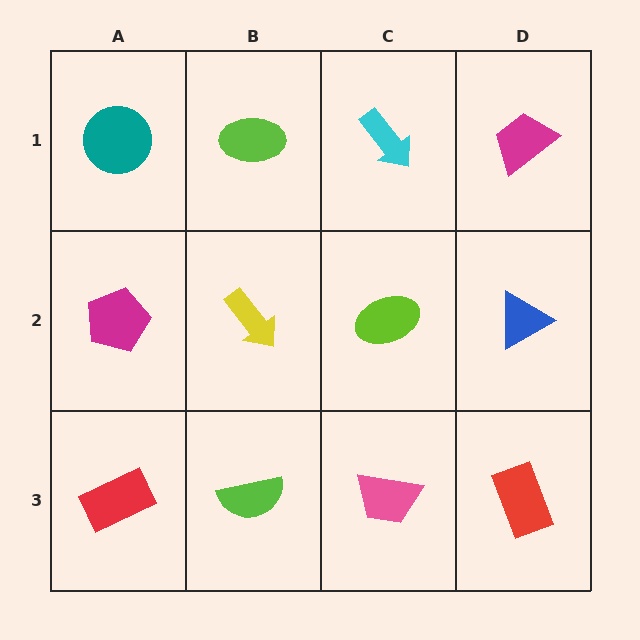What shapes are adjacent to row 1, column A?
A magenta pentagon (row 2, column A), a lime ellipse (row 1, column B).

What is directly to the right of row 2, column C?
A blue triangle.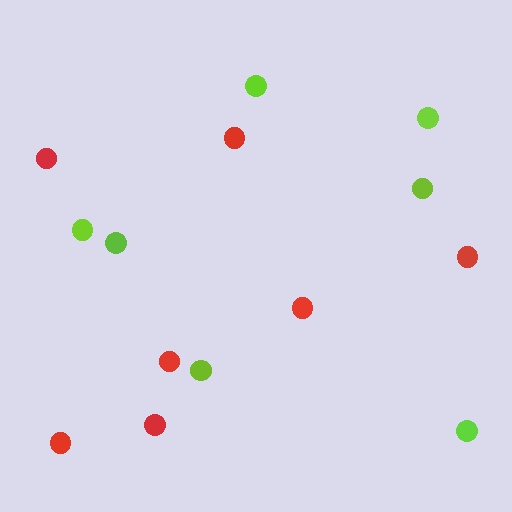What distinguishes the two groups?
There are 2 groups: one group of lime circles (7) and one group of red circles (7).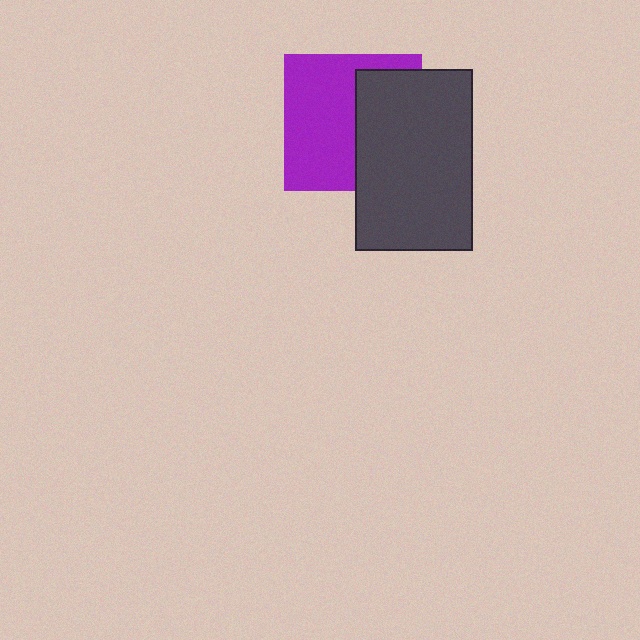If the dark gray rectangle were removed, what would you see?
You would see the complete purple square.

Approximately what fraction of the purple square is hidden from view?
Roughly 42% of the purple square is hidden behind the dark gray rectangle.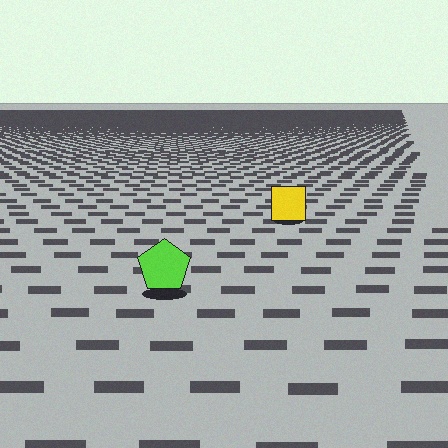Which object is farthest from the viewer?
The yellow square is farthest from the viewer. It appears smaller and the ground texture around it is denser.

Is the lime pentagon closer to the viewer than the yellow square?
Yes. The lime pentagon is closer — you can tell from the texture gradient: the ground texture is coarser near it.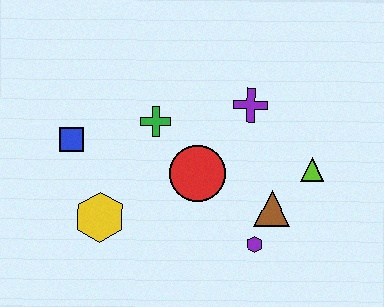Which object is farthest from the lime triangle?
The blue square is farthest from the lime triangle.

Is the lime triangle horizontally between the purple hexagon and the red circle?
No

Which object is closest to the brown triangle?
The purple hexagon is closest to the brown triangle.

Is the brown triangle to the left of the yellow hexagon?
No